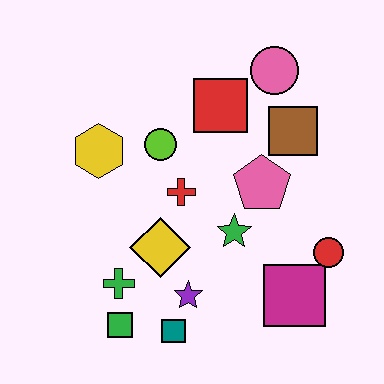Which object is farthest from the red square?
The green square is farthest from the red square.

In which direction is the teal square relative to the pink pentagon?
The teal square is below the pink pentagon.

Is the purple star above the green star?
No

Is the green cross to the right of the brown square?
No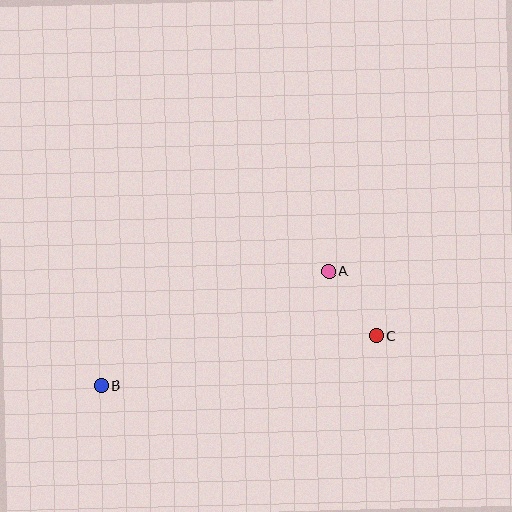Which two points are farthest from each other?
Points B and C are farthest from each other.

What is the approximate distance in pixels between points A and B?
The distance between A and B is approximately 254 pixels.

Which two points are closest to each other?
Points A and C are closest to each other.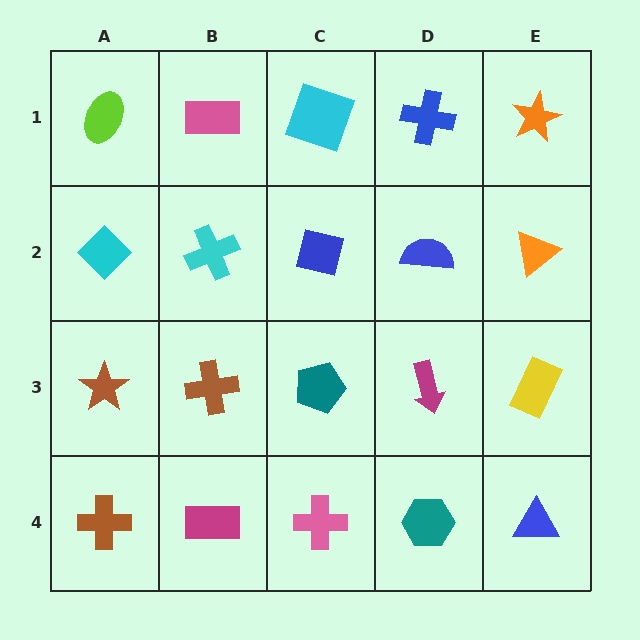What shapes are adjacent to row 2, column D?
A blue cross (row 1, column D), a magenta arrow (row 3, column D), a blue square (row 2, column C), an orange triangle (row 2, column E).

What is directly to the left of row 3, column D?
A teal pentagon.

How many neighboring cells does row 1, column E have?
2.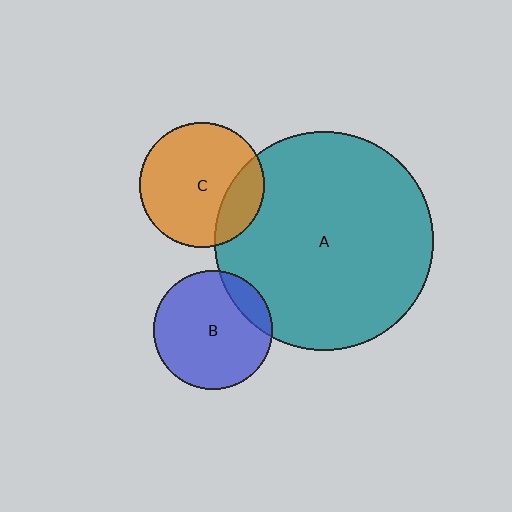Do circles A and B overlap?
Yes.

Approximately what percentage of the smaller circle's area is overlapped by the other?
Approximately 15%.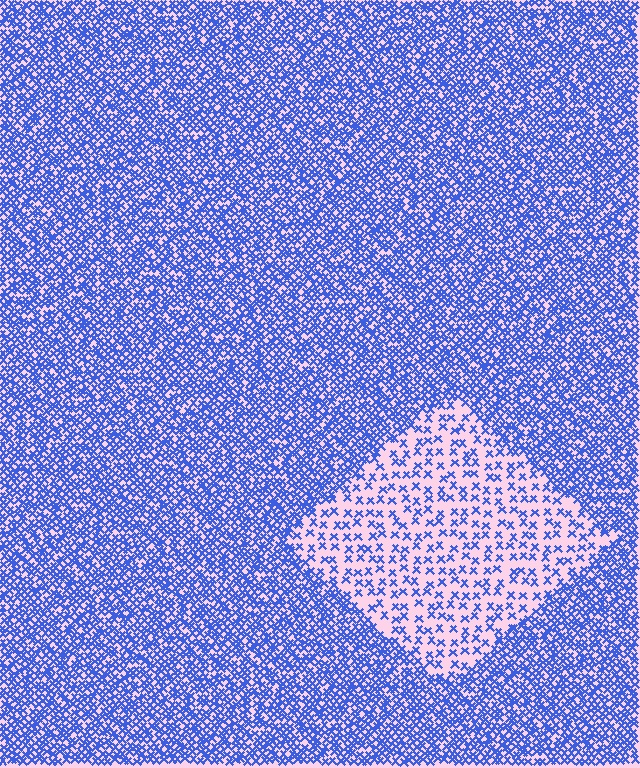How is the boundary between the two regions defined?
The boundary is defined by a change in element density (approximately 2.8x ratio). All elements are the same color, size, and shape.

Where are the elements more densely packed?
The elements are more densely packed outside the diamond boundary.